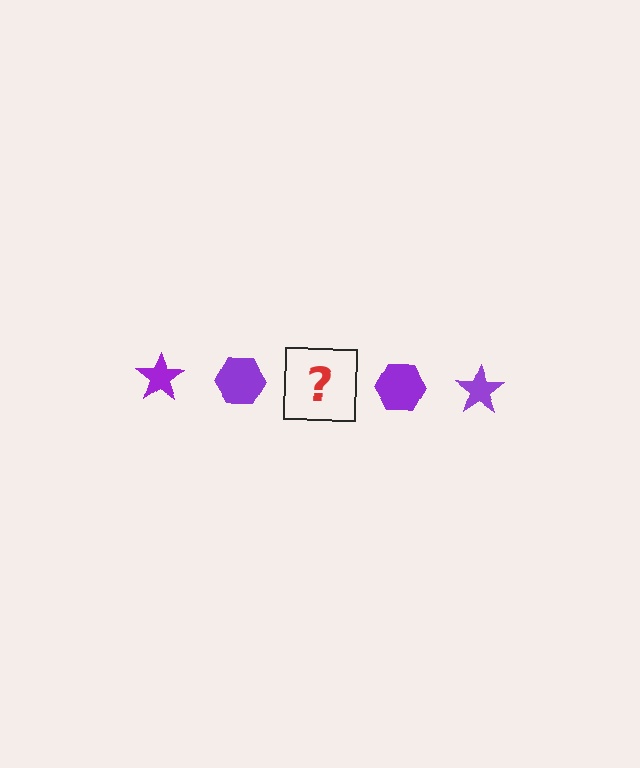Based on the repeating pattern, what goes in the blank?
The blank should be a purple star.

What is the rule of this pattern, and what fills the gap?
The rule is that the pattern cycles through star, hexagon shapes in purple. The gap should be filled with a purple star.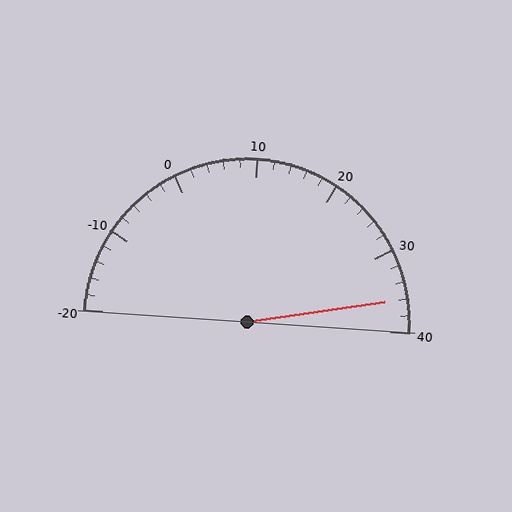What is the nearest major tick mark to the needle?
The nearest major tick mark is 40.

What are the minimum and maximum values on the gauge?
The gauge ranges from -20 to 40.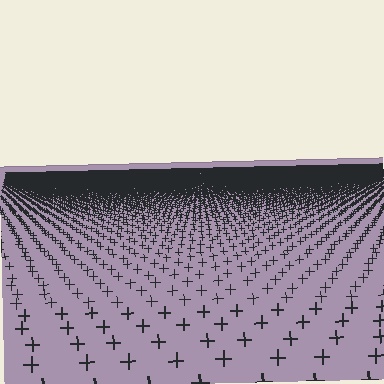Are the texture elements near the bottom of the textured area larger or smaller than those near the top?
Larger. Near the bottom, elements are closer to the viewer and appear at a bigger on-screen size.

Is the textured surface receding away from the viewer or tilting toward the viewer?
The surface is receding away from the viewer. Texture elements get smaller and denser toward the top.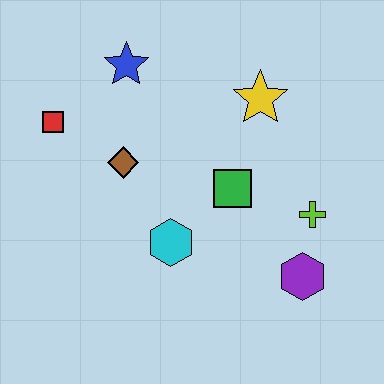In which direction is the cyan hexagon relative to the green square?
The cyan hexagon is to the left of the green square.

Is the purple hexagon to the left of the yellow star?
No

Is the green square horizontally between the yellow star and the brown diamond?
Yes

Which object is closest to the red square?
The brown diamond is closest to the red square.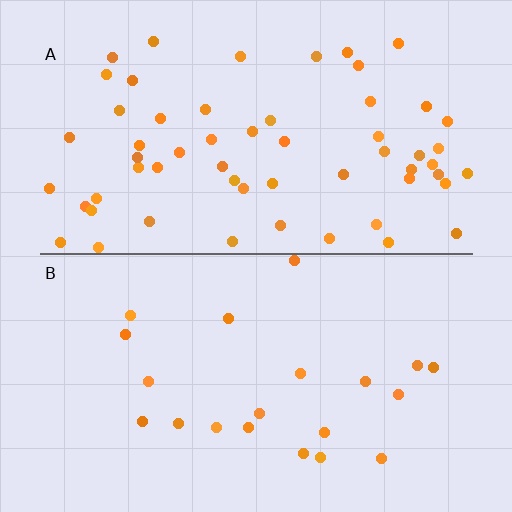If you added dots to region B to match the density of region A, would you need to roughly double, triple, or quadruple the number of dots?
Approximately triple.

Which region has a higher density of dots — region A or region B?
A (the top).